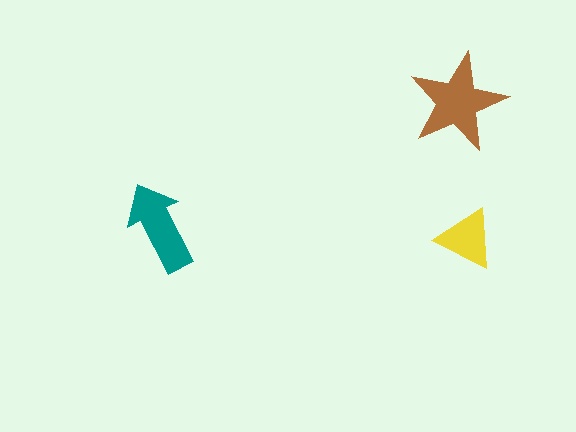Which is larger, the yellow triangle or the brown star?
The brown star.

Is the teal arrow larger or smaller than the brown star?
Smaller.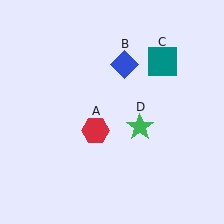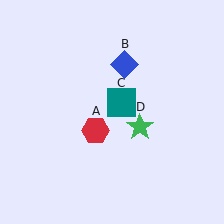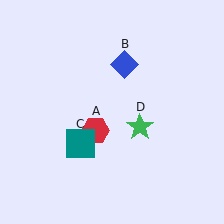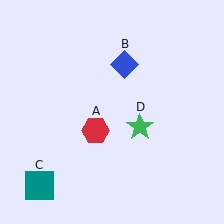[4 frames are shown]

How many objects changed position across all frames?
1 object changed position: teal square (object C).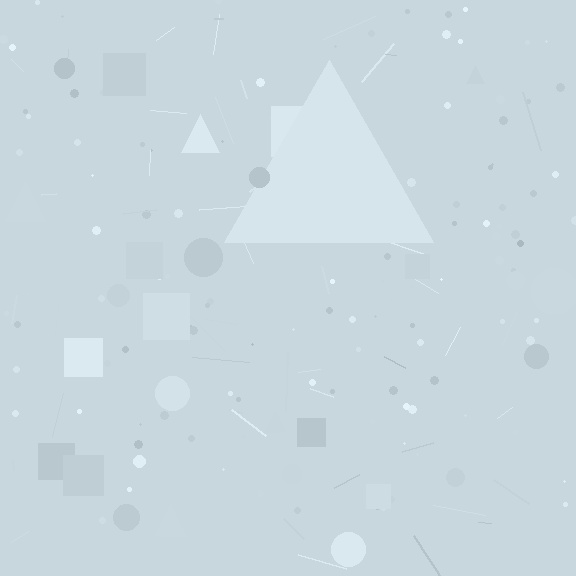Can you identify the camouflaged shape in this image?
The camouflaged shape is a triangle.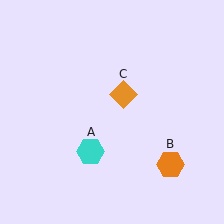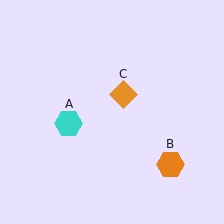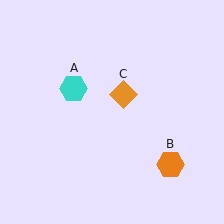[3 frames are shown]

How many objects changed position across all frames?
1 object changed position: cyan hexagon (object A).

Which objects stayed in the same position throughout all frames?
Orange hexagon (object B) and orange diamond (object C) remained stationary.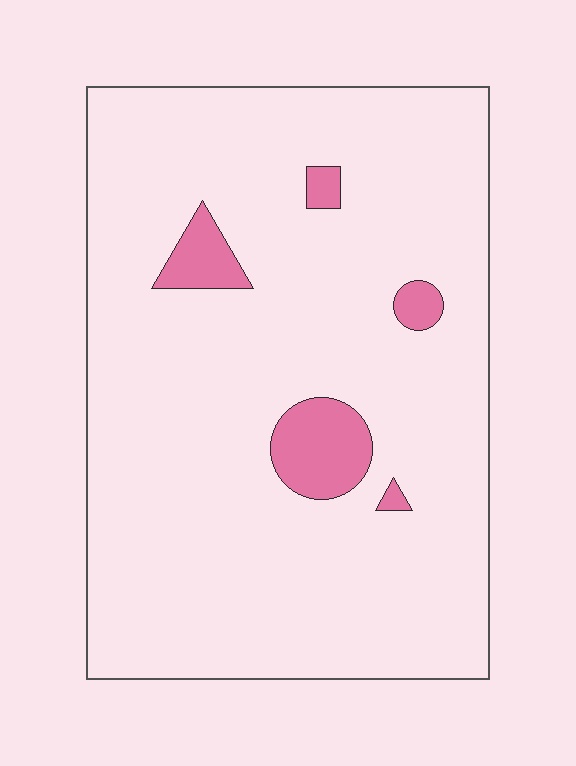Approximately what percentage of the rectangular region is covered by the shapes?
Approximately 5%.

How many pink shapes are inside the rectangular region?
5.